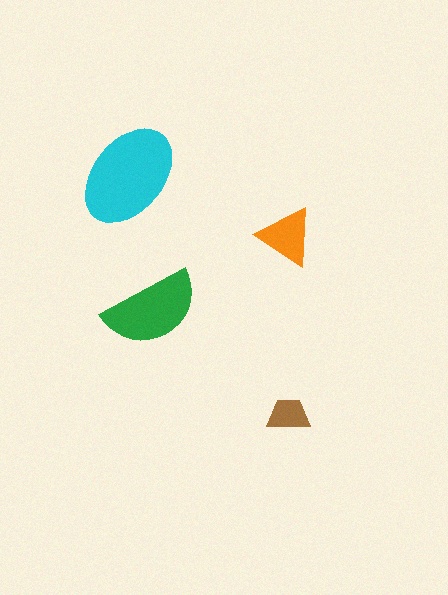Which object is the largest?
The cyan ellipse.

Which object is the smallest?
The brown trapezoid.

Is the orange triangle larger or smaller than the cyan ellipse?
Smaller.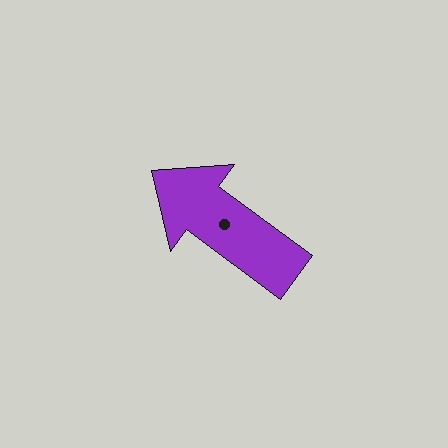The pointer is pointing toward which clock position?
Roughly 10 o'clock.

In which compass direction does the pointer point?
Northwest.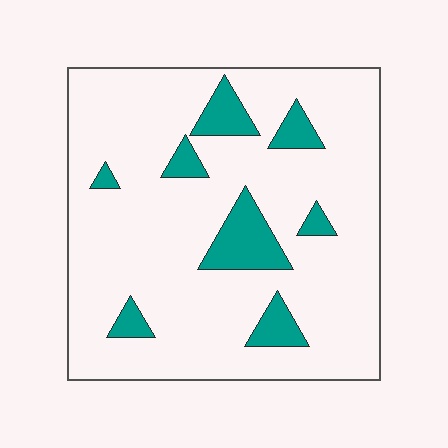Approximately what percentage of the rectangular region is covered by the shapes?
Approximately 15%.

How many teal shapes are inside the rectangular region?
8.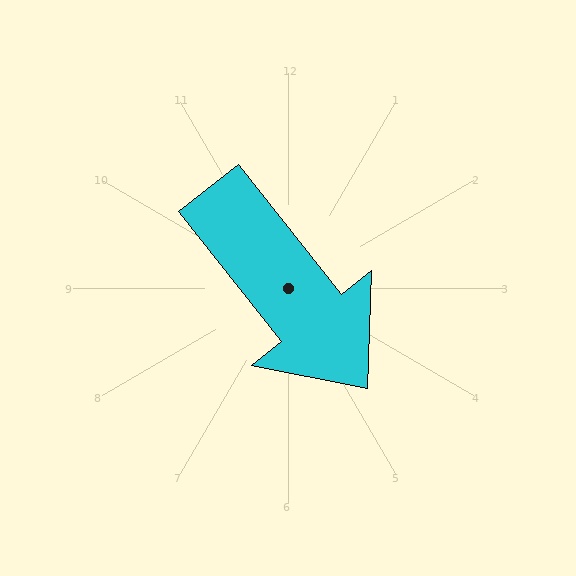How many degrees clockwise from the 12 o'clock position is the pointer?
Approximately 142 degrees.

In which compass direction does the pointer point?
Southeast.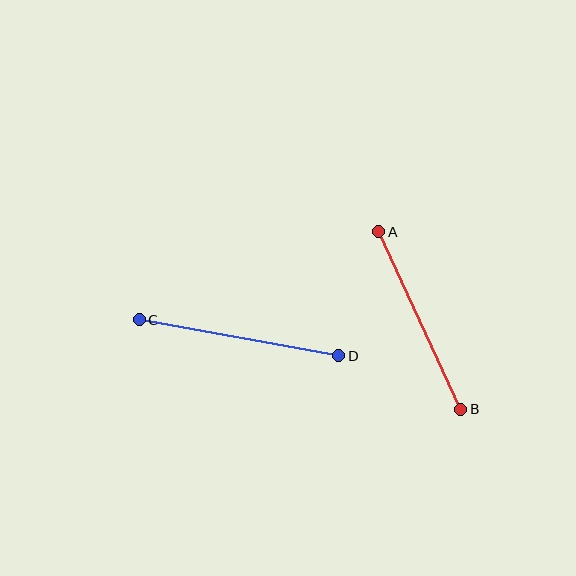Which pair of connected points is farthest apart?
Points C and D are farthest apart.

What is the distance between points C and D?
The distance is approximately 203 pixels.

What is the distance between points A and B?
The distance is approximately 196 pixels.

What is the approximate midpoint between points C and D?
The midpoint is at approximately (239, 338) pixels.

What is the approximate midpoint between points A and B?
The midpoint is at approximately (420, 320) pixels.